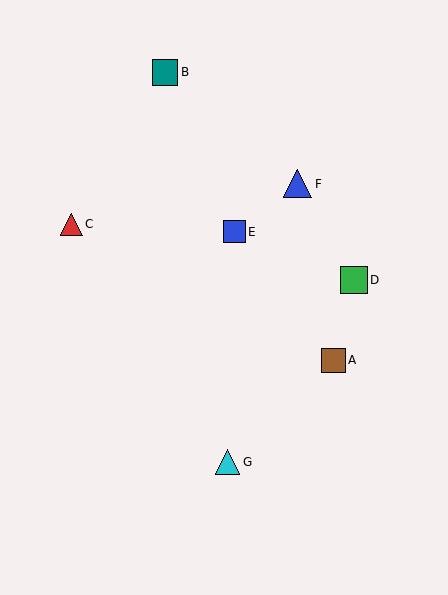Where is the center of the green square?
The center of the green square is at (354, 280).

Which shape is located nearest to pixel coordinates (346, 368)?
The brown square (labeled A) at (333, 360) is nearest to that location.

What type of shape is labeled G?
Shape G is a cyan triangle.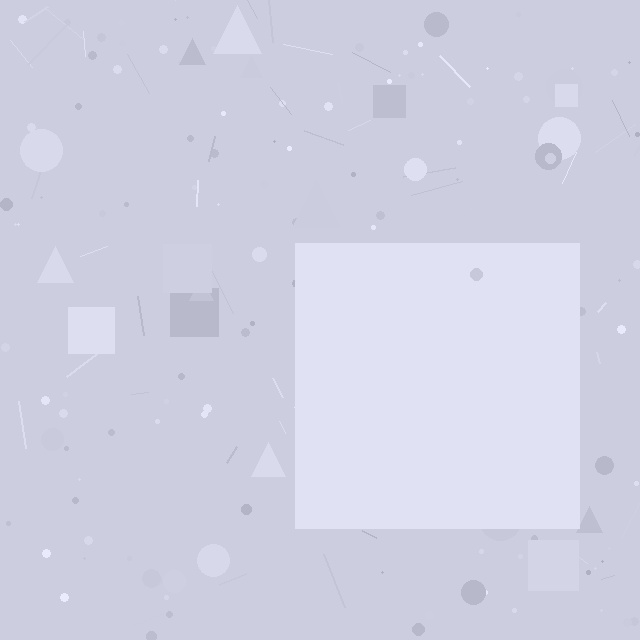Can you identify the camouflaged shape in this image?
The camouflaged shape is a square.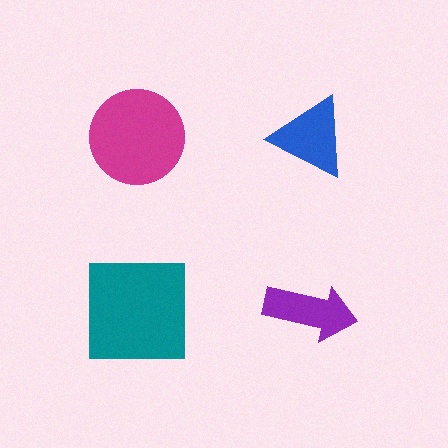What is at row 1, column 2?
A blue triangle.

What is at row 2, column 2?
A purple arrow.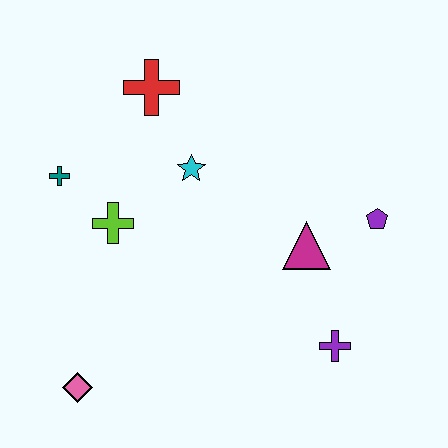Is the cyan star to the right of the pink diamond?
Yes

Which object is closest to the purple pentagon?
The magenta triangle is closest to the purple pentagon.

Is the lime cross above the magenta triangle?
Yes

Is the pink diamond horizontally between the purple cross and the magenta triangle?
No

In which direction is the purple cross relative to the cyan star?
The purple cross is below the cyan star.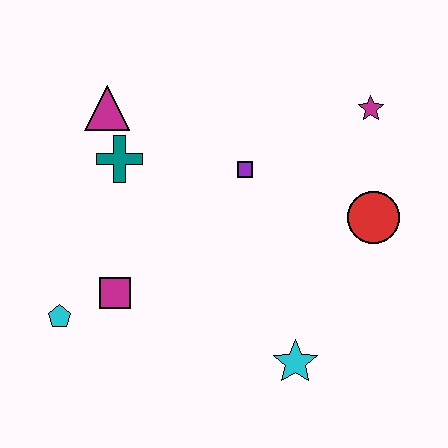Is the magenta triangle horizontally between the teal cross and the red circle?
No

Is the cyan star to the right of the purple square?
Yes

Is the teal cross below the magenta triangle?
Yes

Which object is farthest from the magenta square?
The magenta star is farthest from the magenta square.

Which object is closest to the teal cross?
The magenta triangle is closest to the teal cross.